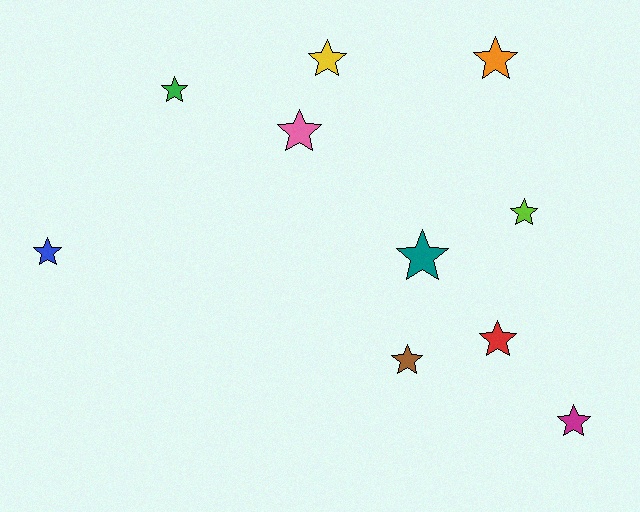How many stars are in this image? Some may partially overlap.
There are 10 stars.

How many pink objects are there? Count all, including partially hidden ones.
There is 1 pink object.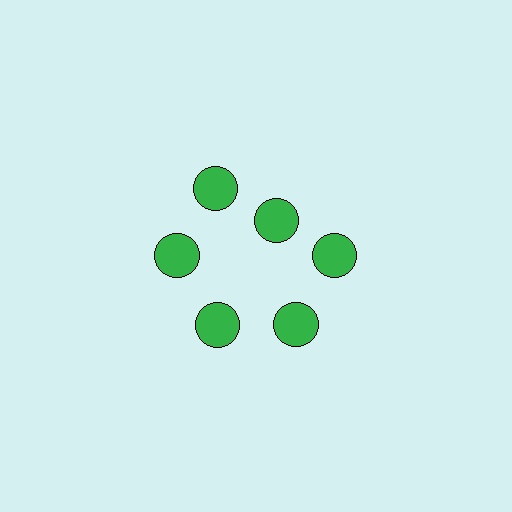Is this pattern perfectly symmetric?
No. The 6 green circles are arranged in a ring, but one element near the 1 o'clock position is pulled inward toward the center, breaking the 6-fold rotational symmetry.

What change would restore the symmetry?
The symmetry would be restored by moving it outward, back onto the ring so that all 6 circles sit at equal angles and equal distance from the center.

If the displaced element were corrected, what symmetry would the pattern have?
It would have 6-fold rotational symmetry — the pattern would map onto itself every 60 degrees.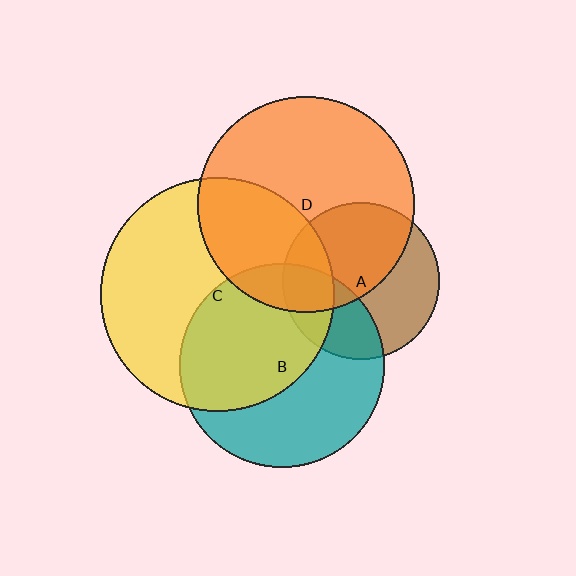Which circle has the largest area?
Circle C (yellow).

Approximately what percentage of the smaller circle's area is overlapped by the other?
Approximately 30%.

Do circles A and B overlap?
Yes.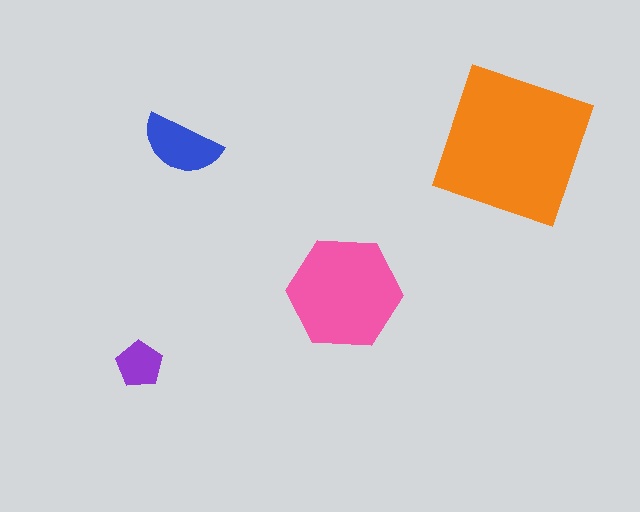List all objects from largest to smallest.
The orange square, the pink hexagon, the blue semicircle, the purple pentagon.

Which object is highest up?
The orange square is topmost.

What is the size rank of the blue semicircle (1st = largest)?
3rd.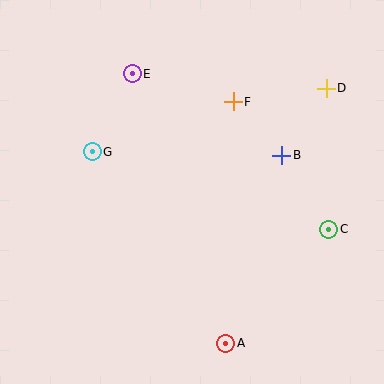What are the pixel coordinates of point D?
Point D is at (326, 88).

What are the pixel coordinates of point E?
Point E is at (132, 74).